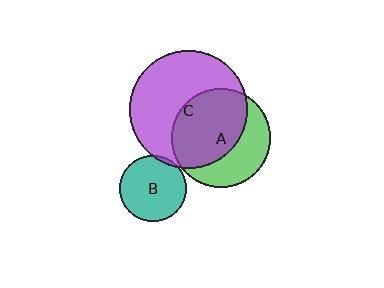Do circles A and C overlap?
Yes.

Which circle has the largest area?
Circle C (purple).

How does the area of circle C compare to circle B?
Approximately 3.1 times.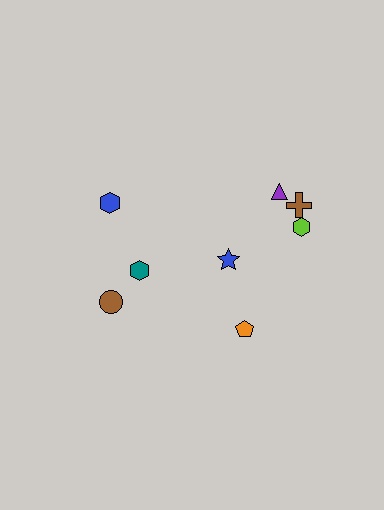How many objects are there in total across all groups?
There are 8 objects.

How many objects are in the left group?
There are 3 objects.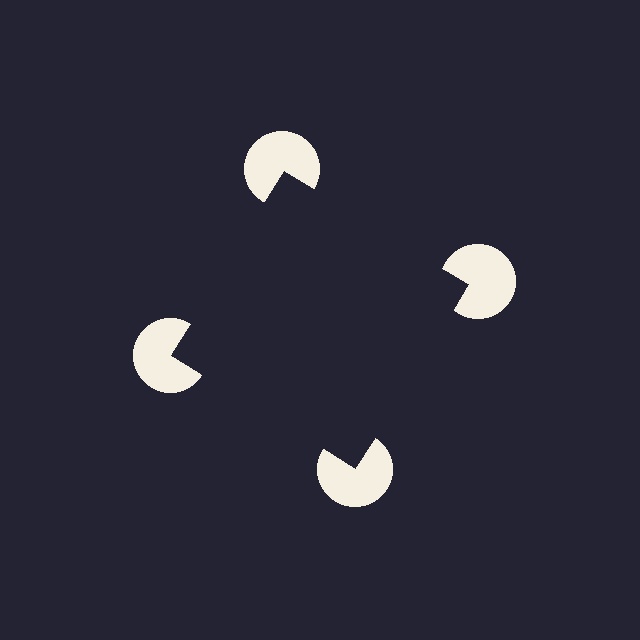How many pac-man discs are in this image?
There are 4 — one at each vertex of the illusory square.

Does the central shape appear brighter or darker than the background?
It typically appears slightly darker than the background, even though no actual brightness change is drawn.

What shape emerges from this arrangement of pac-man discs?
An illusory square — its edges are inferred from the aligned wedge cuts in the pac-man discs, not physically drawn.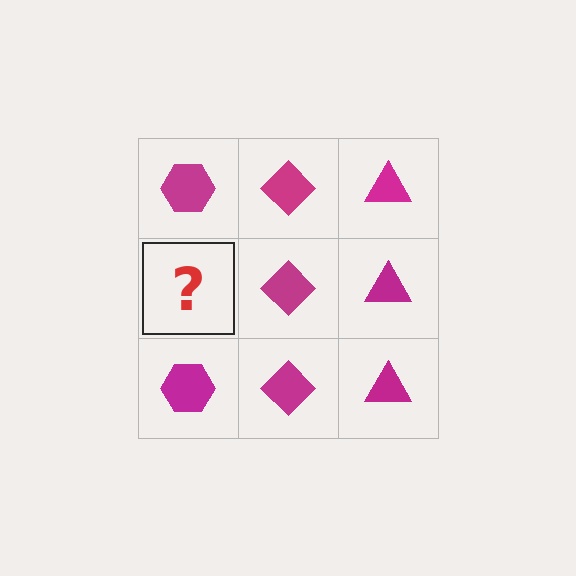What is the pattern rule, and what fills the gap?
The rule is that each column has a consistent shape. The gap should be filled with a magenta hexagon.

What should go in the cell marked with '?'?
The missing cell should contain a magenta hexagon.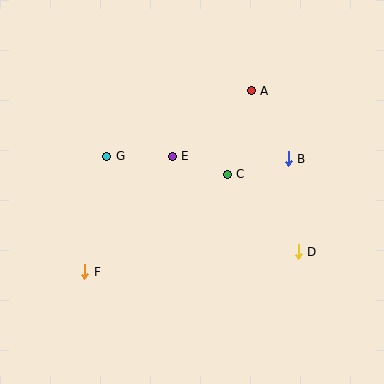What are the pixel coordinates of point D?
Point D is at (298, 252).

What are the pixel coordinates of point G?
Point G is at (107, 156).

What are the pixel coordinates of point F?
Point F is at (85, 272).